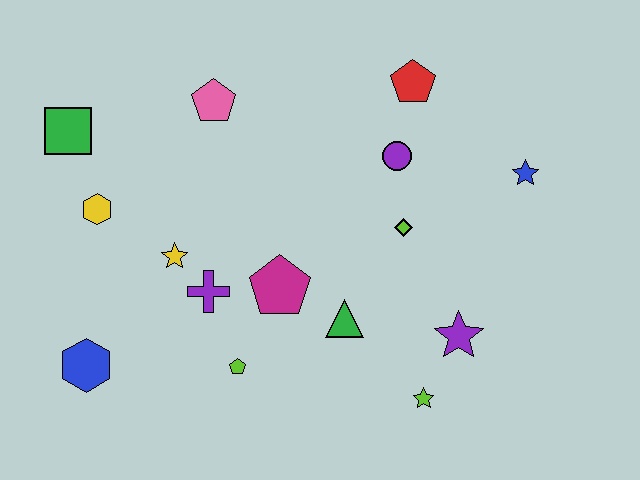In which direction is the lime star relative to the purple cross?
The lime star is to the right of the purple cross.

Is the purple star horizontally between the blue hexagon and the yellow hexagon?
No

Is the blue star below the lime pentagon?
No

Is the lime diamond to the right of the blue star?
No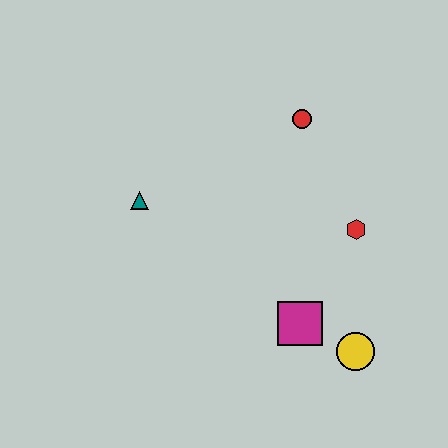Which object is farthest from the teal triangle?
The yellow circle is farthest from the teal triangle.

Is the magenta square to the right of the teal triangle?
Yes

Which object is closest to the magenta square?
The yellow circle is closest to the magenta square.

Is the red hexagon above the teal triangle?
No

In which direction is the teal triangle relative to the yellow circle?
The teal triangle is to the left of the yellow circle.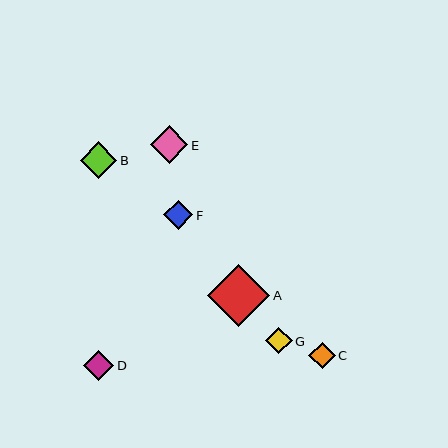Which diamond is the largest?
Diamond A is the largest with a size of approximately 62 pixels.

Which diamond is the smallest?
Diamond C is the smallest with a size of approximately 26 pixels.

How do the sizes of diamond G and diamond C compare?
Diamond G and diamond C are approximately the same size.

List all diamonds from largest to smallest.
From largest to smallest: A, E, B, D, F, G, C.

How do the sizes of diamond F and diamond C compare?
Diamond F and diamond C are approximately the same size.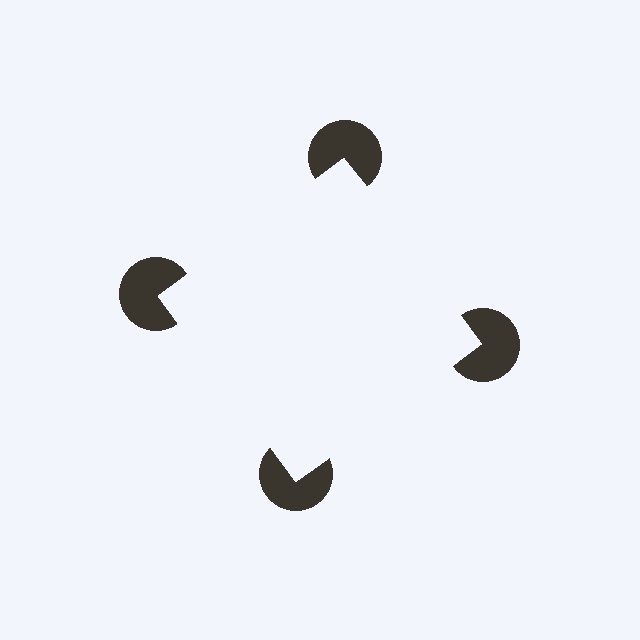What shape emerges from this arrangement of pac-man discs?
An illusory square — its edges are inferred from the aligned wedge cuts in the pac-man discs, not physically drawn.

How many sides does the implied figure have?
4 sides.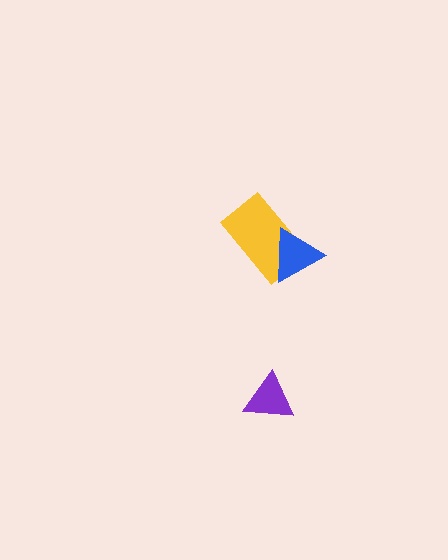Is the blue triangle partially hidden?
No, no other shape covers it.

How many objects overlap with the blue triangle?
1 object overlaps with the blue triangle.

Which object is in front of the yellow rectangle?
The blue triangle is in front of the yellow rectangle.